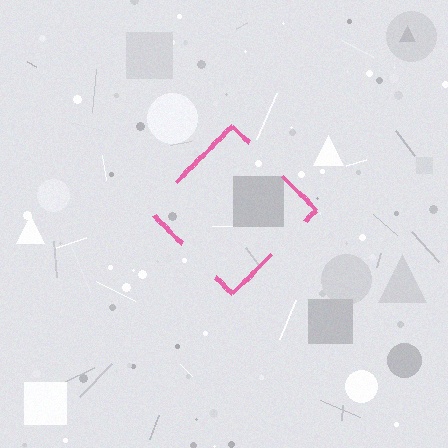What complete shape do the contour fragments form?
The contour fragments form a diamond.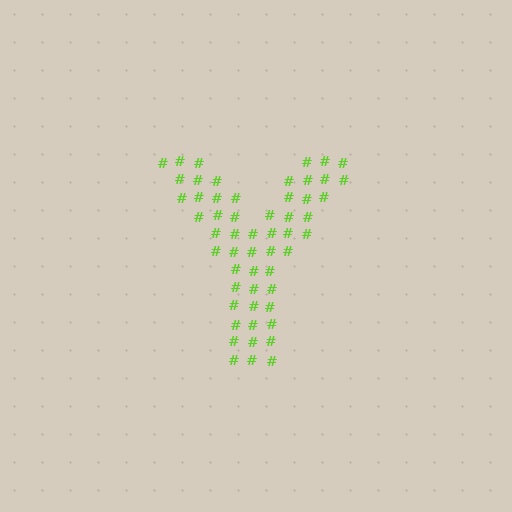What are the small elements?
The small elements are hash symbols.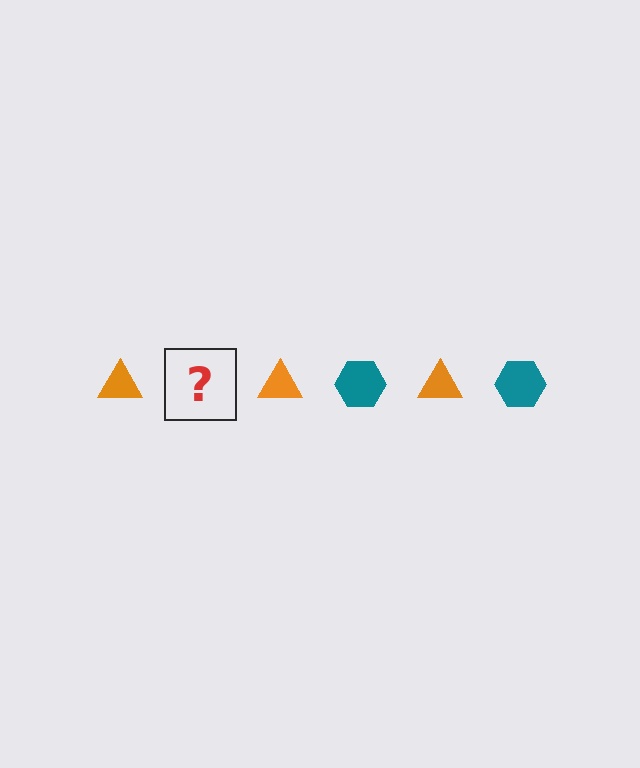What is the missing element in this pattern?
The missing element is a teal hexagon.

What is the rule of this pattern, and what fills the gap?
The rule is that the pattern alternates between orange triangle and teal hexagon. The gap should be filled with a teal hexagon.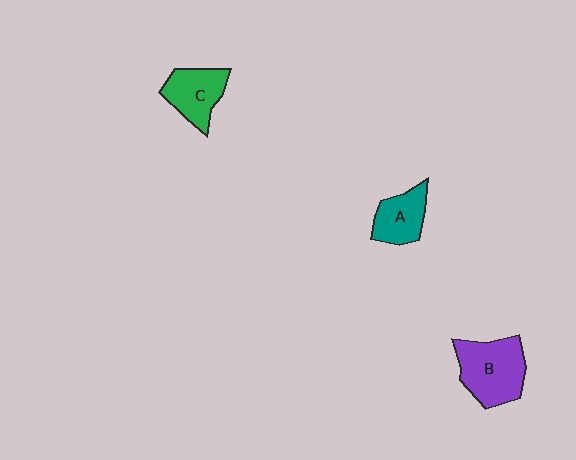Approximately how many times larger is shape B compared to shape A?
Approximately 1.6 times.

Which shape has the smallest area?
Shape A (teal).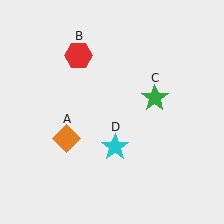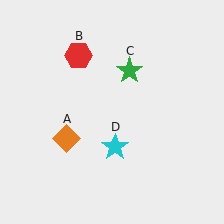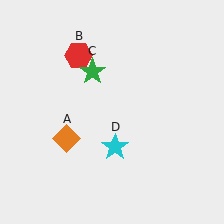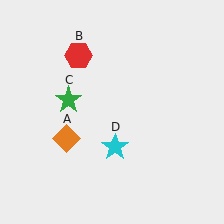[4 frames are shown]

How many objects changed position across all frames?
1 object changed position: green star (object C).